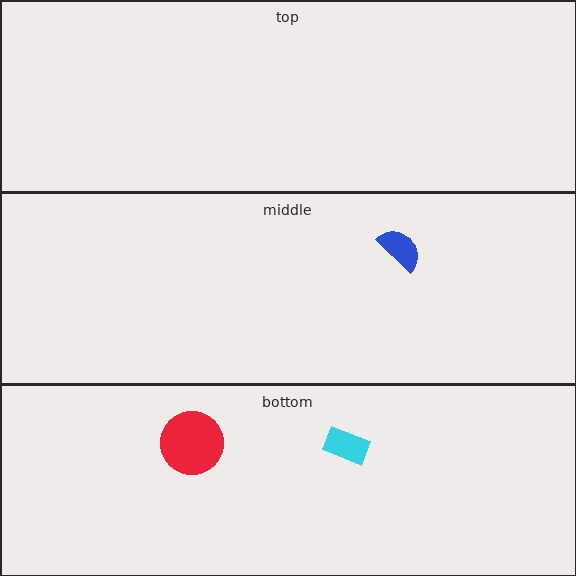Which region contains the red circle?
The bottom region.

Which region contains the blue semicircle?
The middle region.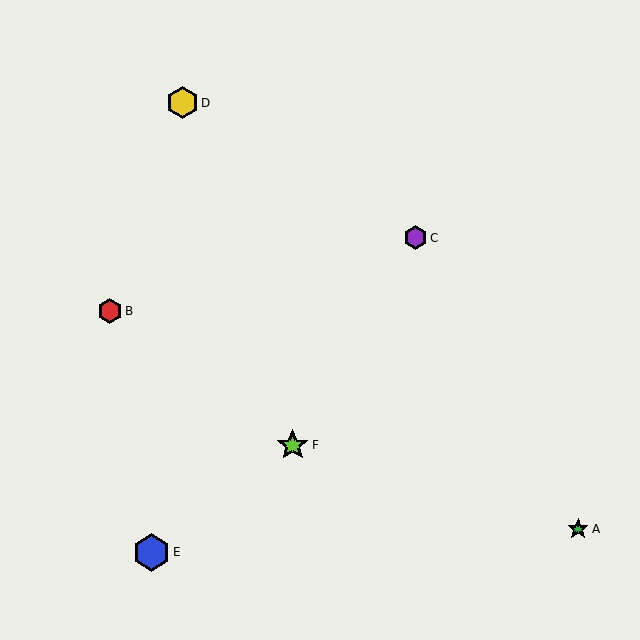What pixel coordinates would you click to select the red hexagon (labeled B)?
Click at (110, 311) to select the red hexagon B.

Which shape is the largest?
The blue hexagon (labeled E) is the largest.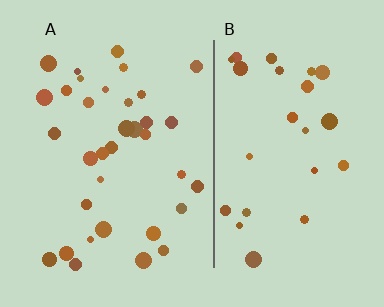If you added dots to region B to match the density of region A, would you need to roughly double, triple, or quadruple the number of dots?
Approximately double.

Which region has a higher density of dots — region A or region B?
A (the left).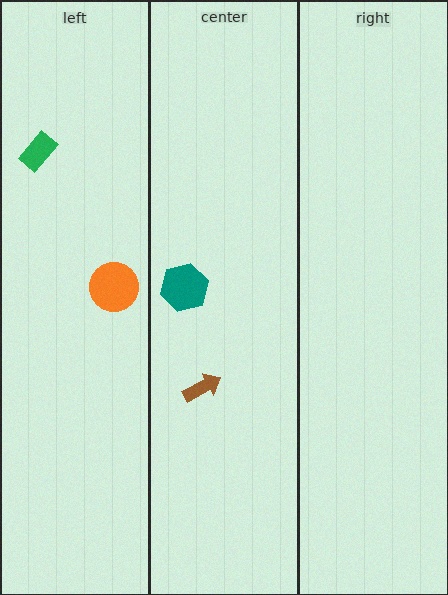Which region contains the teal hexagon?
The center region.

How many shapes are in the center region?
2.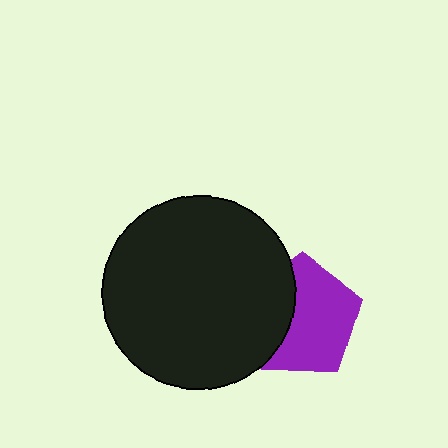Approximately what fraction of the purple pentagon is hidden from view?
Roughly 36% of the purple pentagon is hidden behind the black circle.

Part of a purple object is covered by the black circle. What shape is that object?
It is a pentagon.